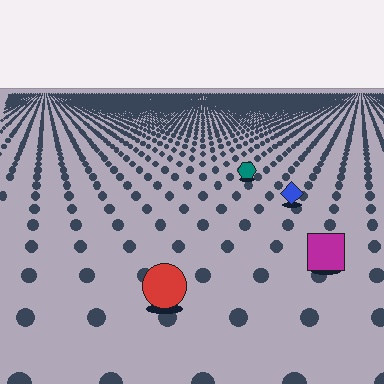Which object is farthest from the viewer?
The teal hexagon is farthest from the viewer. It appears smaller and the ground texture around it is denser.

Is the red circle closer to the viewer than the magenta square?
Yes. The red circle is closer — you can tell from the texture gradient: the ground texture is coarser near it.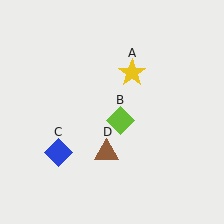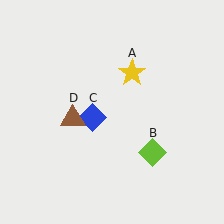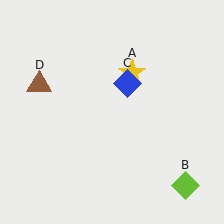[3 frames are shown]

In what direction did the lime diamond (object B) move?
The lime diamond (object B) moved down and to the right.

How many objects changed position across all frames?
3 objects changed position: lime diamond (object B), blue diamond (object C), brown triangle (object D).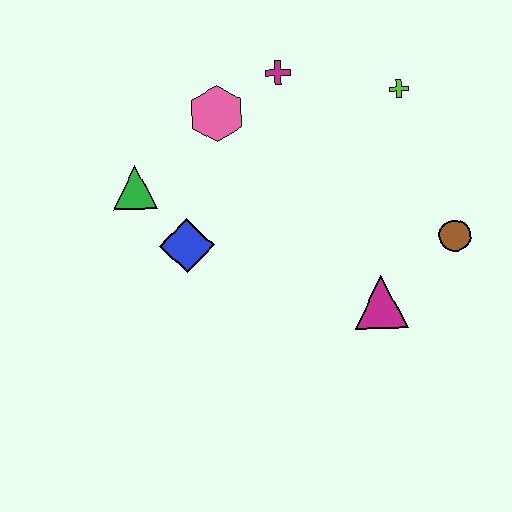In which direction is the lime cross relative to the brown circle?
The lime cross is above the brown circle.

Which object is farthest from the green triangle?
The brown circle is farthest from the green triangle.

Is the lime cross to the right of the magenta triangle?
Yes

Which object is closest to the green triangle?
The blue diamond is closest to the green triangle.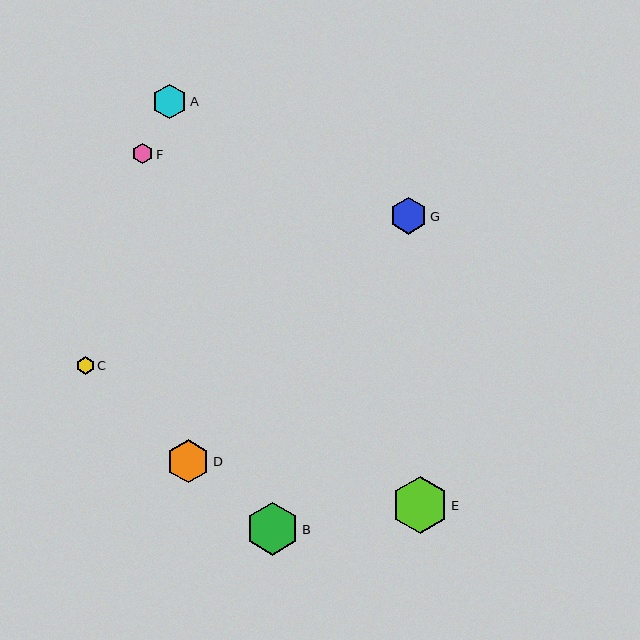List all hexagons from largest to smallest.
From largest to smallest: E, B, D, G, A, F, C.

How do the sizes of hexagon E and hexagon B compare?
Hexagon E and hexagon B are approximately the same size.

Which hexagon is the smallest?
Hexagon C is the smallest with a size of approximately 18 pixels.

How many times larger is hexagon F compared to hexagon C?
Hexagon F is approximately 1.1 times the size of hexagon C.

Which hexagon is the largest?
Hexagon E is the largest with a size of approximately 57 pixels.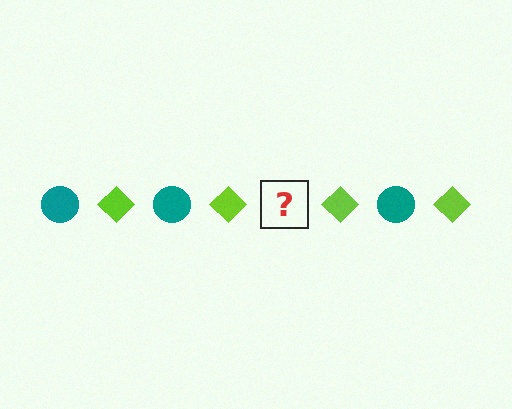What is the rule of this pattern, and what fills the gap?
The rule is that the pattern alternates between teal circle and lime diamond. The gap should be filled with a teal circle.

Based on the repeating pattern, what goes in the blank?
The blank should be a teal circle.